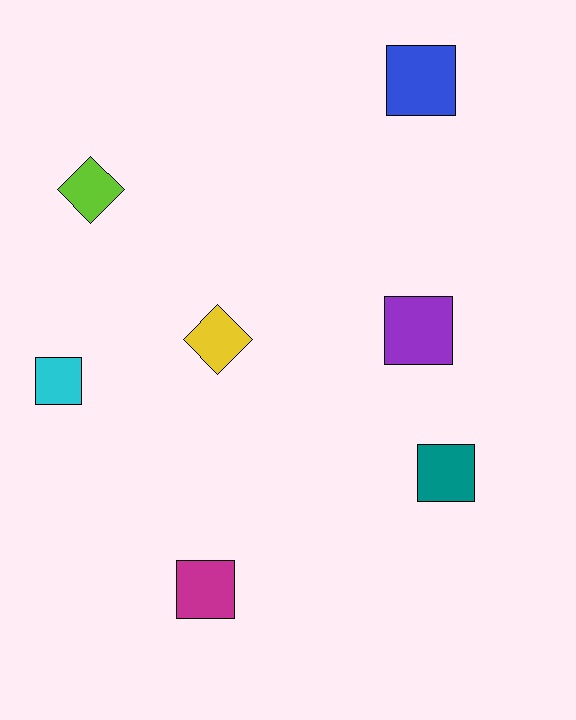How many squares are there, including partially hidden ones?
There are 5 squares.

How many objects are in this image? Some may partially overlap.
There are 7 objects.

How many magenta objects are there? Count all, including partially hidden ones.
There is 1 magenta object.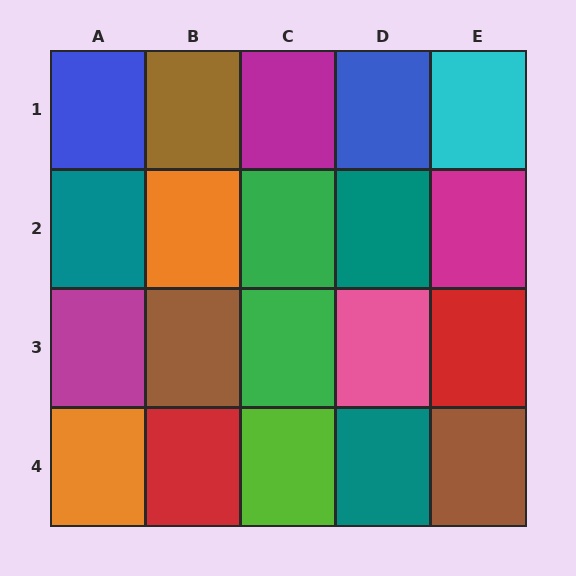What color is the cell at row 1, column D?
Blue.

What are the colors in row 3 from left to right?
Magenta, brown, green, pink, red.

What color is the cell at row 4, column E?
Brown.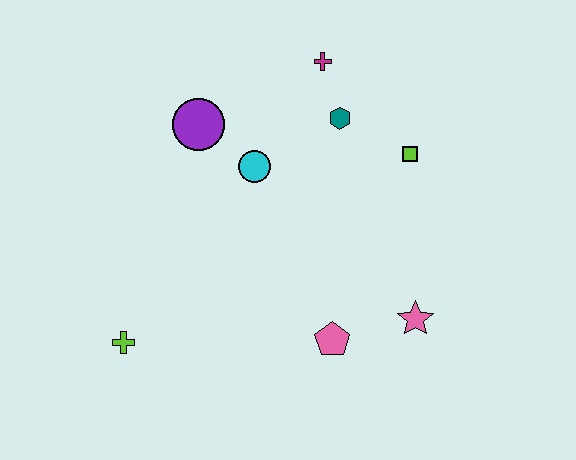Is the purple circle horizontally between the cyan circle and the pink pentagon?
No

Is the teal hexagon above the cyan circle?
Yes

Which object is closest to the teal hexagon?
The magenta cross is closest to the teal hexagon.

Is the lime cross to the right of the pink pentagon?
No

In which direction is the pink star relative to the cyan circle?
The pink star is to the right of the cyan circle.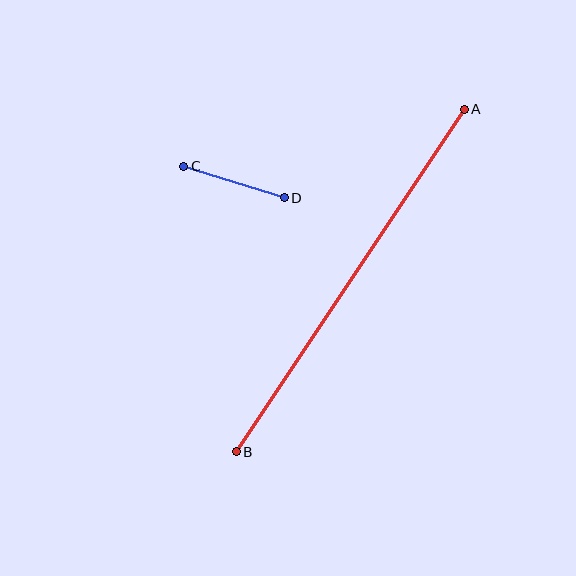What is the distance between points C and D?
The distance is approximately 105 pixels.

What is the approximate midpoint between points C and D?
The midpoint is at approximately (234, 182) pixels.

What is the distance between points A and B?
The distance is approximately 411 pixels.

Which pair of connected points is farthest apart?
Points A and B are farthest apart.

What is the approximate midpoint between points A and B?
The midpoint is at approximately (350, 280) pixels.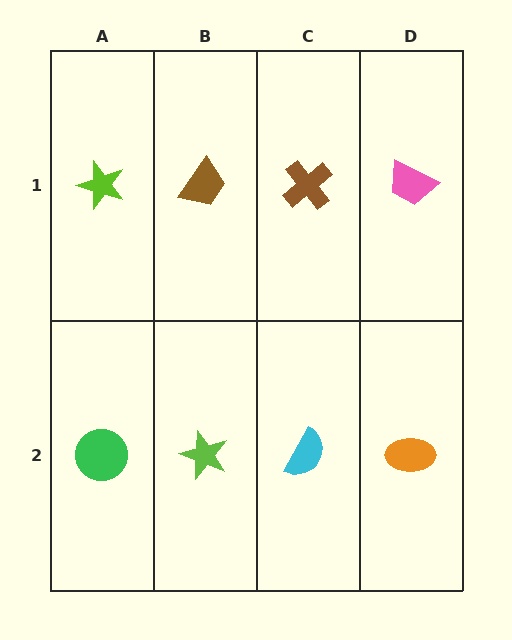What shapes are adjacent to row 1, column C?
A cyan semicircle (row 2, column C), a brown trapezoid (row 1, column B), a pink trapezoid (row 1, column D).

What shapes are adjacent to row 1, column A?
A green circle (row 2, column A), a brown trapezoid (row 1, column B).